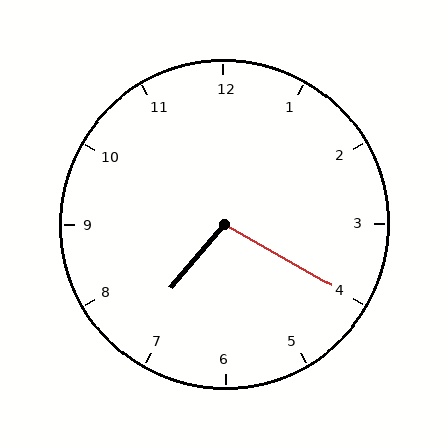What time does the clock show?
7:20.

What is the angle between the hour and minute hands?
Approximately 100 degrees.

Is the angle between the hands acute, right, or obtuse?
It is obtuse.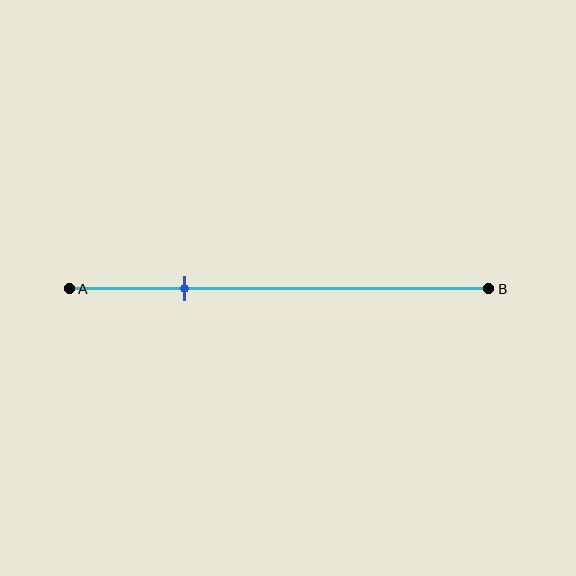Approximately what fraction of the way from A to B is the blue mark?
The blue mark is approximately 30% of the way from A to B.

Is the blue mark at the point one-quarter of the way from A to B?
Yes, the mark is approximately at the one-quarter point.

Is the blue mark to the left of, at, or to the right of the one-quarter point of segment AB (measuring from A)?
The blue mark is approximately at the one-quarter point of segment AB.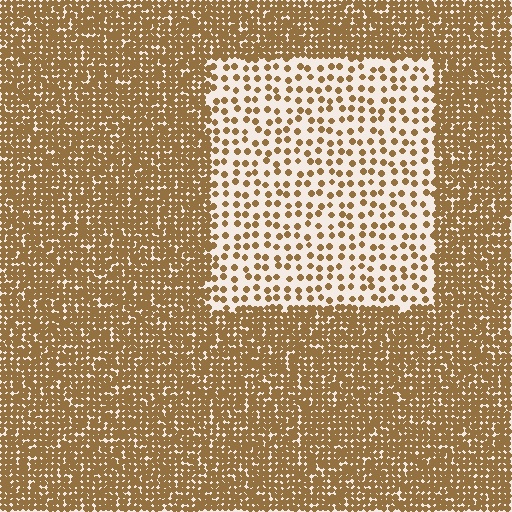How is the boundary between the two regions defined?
The boundary is defined by a change in element density (approximately 3.2x ratio). All elements are the same color, size, and shape.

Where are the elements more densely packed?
The elements are more densely packed outside the rectangle boundary.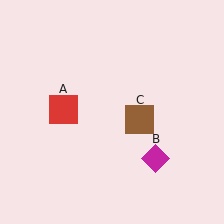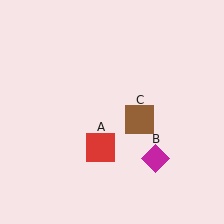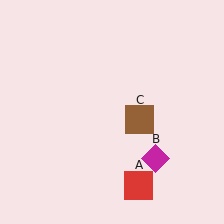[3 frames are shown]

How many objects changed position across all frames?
1 object changed position: red square (object A).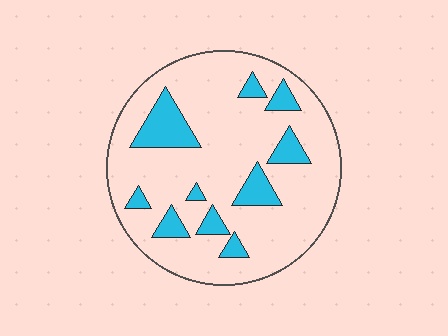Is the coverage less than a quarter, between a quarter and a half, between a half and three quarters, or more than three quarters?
Less than a quarter.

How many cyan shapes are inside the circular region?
10.